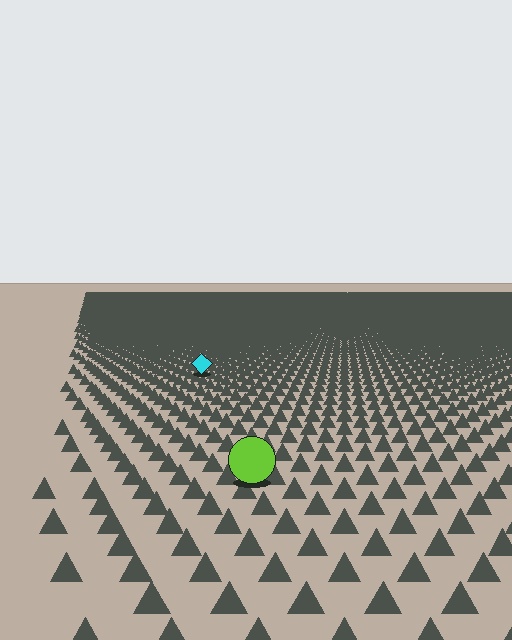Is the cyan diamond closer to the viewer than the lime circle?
No. The lime circle is closer — you can tell from the texture gradient: the ground texture is coarser near it.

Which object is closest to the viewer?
The lime circle is closest. The texture marks near it are larger and more spread out.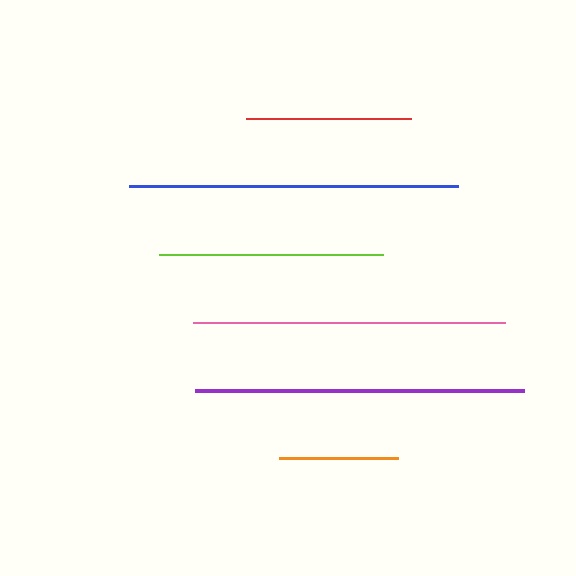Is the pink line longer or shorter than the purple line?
The purple line is longer than the pink line.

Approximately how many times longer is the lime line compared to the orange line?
The lime line is approximately 1.9 times the length of the orange line.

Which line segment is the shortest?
The orange line is the shortest at approximately 119 pixels.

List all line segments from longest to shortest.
From longest to shortest: blue, purple, pink, lime, red, orange.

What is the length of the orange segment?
The orange segment is approximately 119 pixels long.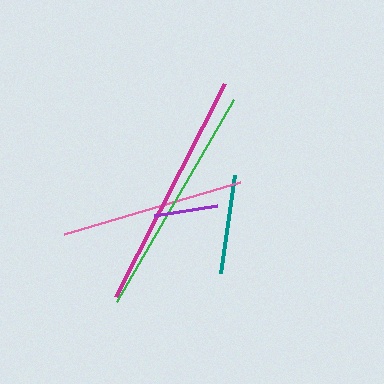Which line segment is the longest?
The magenta line is the longest at approximately 239 pixels.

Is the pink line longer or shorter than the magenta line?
The magenta line is longer than the pink line.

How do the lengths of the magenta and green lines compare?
The magenta and green lines are approximately the same length.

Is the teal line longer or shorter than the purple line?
The teal line is longer than the purple line.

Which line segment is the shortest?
The purple line is the shortest at approximately 64 pixels.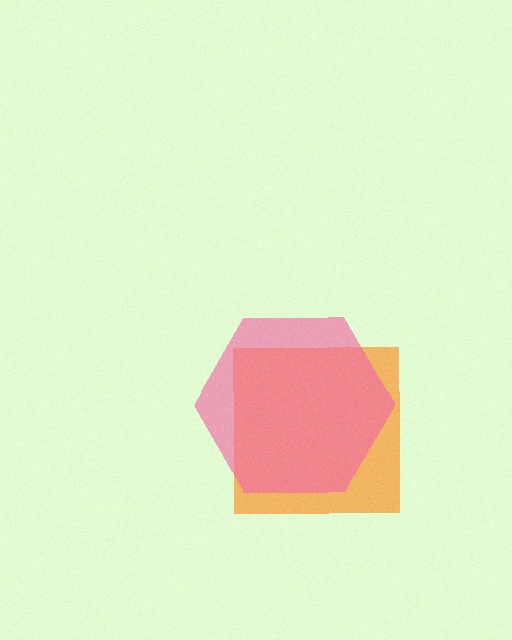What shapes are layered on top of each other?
The layered shapes are: an orange square, a pink hexagon.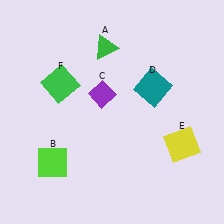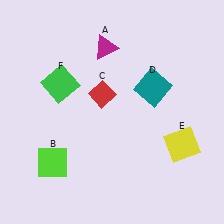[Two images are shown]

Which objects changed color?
A changed from green to magenta. C changed from purple to red.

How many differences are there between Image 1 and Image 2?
There are 2 differences between the two images.